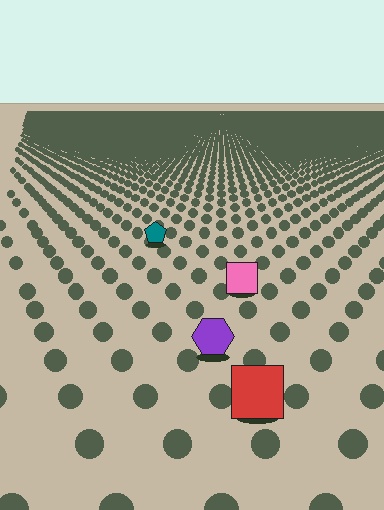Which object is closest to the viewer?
The red square is closest. The texture marks near it are larger and more spread out.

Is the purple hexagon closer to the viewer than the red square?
No. The red square is closer — you can tell from the texture gradient: the ground texture is coarser near it.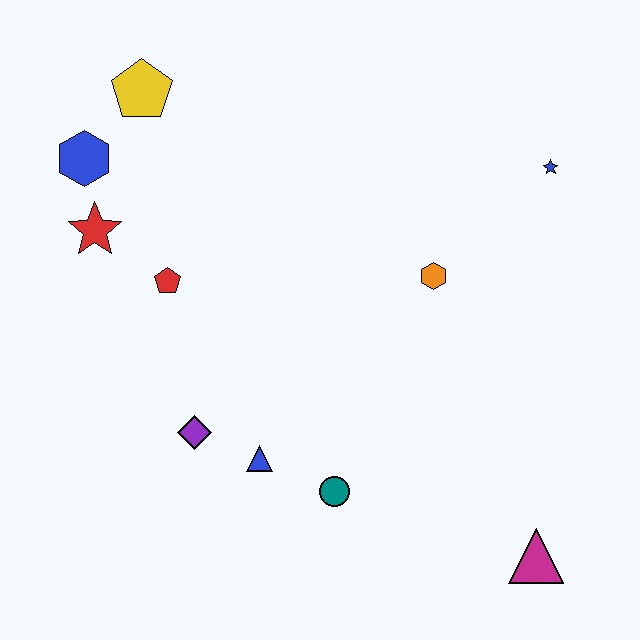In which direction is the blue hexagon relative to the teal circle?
The blue hexagon is above the teal circle.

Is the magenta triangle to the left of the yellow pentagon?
No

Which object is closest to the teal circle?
The blue triangle is closest to the teal circle.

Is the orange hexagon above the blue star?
No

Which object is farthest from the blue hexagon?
The magenta triangle is farthest from the blue hexagon.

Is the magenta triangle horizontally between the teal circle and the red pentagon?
No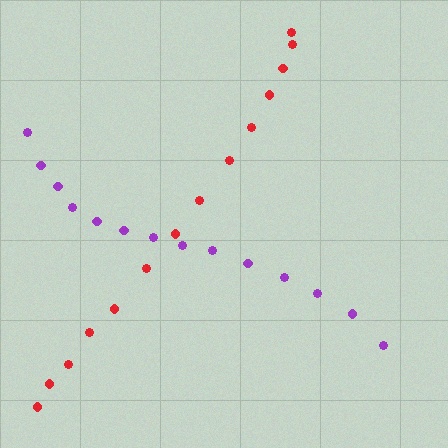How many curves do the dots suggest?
There are 2 distinct paths.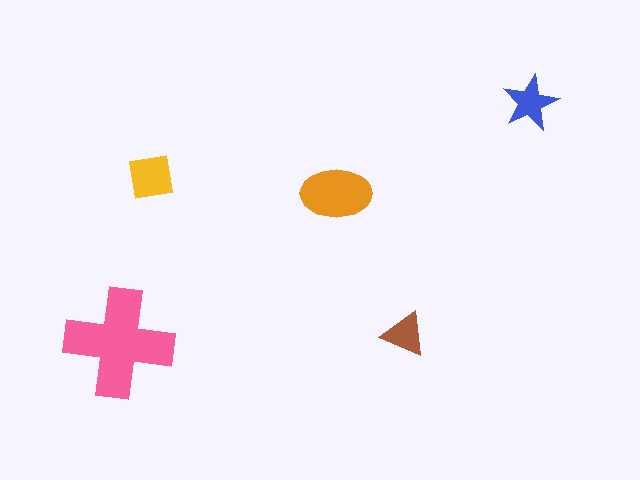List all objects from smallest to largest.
The brown triangle, the blue star, the yellow square, the orange ellipse, the pink cross.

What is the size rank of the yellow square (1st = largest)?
3rd.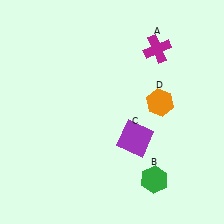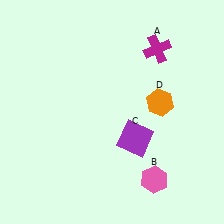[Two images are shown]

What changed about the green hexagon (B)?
In Image 1, B is green. In Image 2, it changed to pink.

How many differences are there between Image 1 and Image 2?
There is 1 difference between the two images.